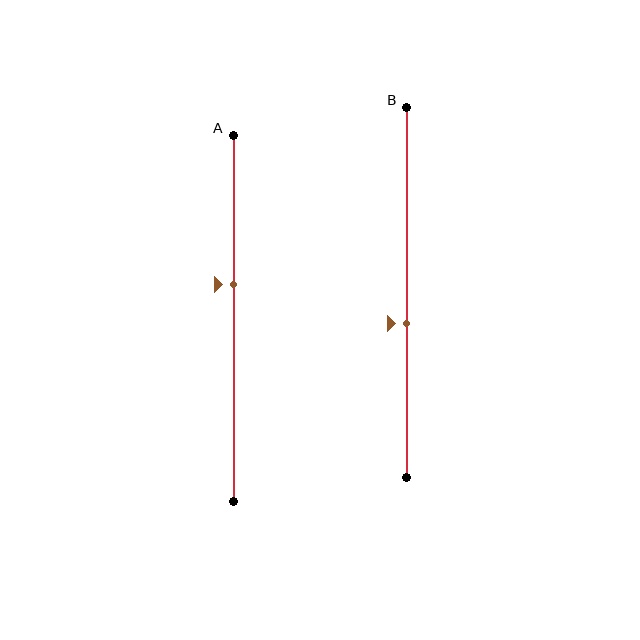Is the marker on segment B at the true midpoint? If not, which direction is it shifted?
No, the marker on segment B is shifted downward by about 8% of the segment length.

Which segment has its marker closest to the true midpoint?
Segment B has its marker closest to the true midpoint.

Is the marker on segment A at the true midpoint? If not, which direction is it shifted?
No, the marker on segment A is shifted upward by about 9% of the segment length.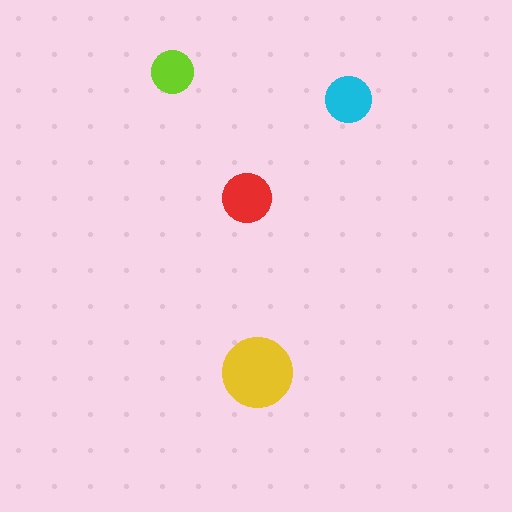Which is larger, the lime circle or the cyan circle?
The cyan one.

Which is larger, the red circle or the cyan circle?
The red one.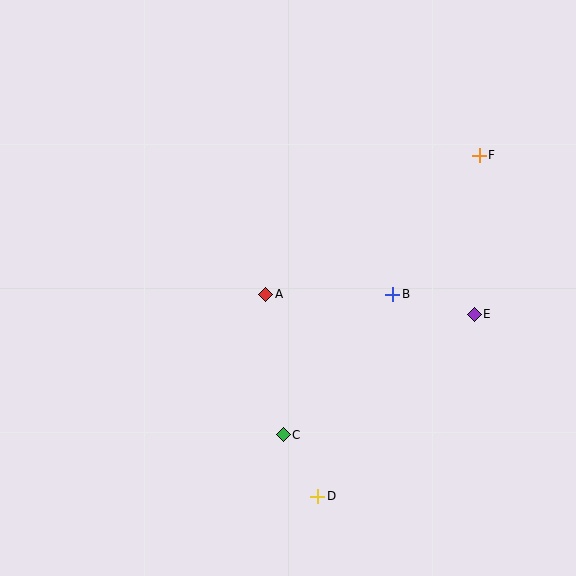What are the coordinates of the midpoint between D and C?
The midpoint between D and C is at (301, 465).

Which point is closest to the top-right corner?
Point F is closest to the top-right corner.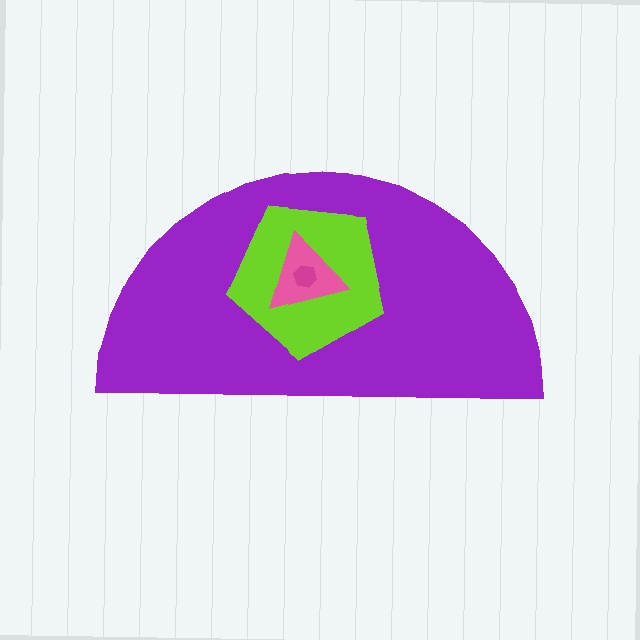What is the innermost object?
The magenta hexagon.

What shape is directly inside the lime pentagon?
The pink triangle.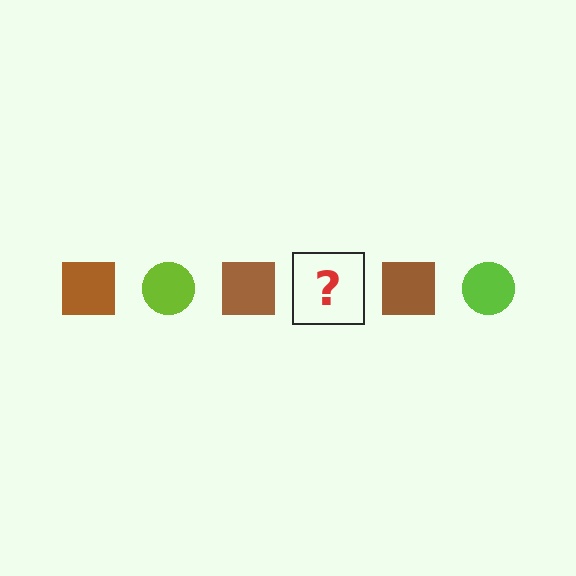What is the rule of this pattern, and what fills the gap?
The rule is that the pattern alternates between brown square and lime circle. The gap should be filled with a lime circle.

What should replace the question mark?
The question mark should be replaced with a lime circle.